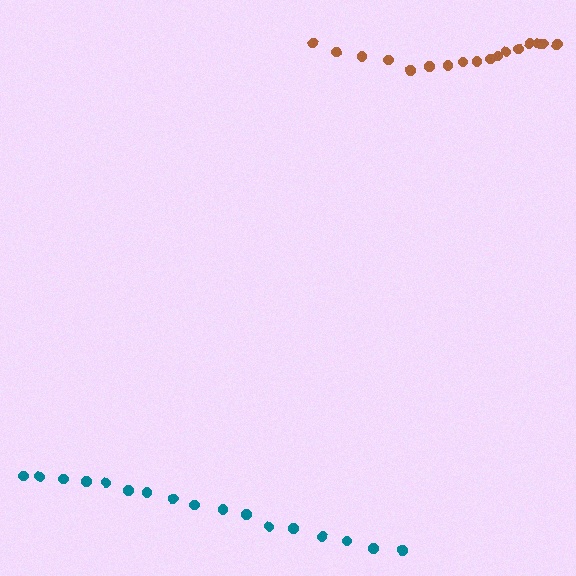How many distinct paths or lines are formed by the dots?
There are 2 distinct paths.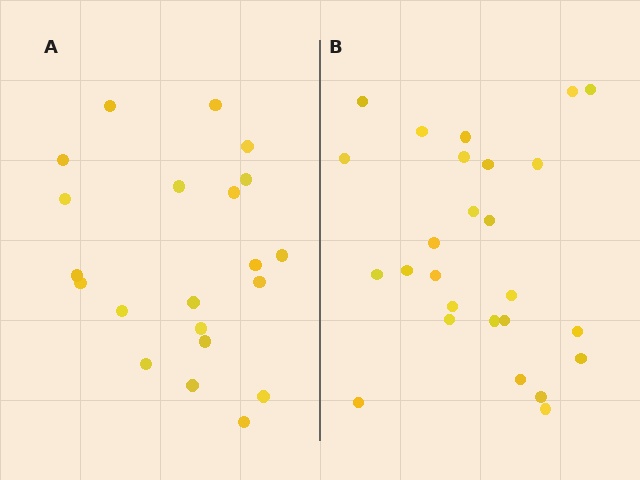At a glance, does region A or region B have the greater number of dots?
Region B (the right region) has more dots.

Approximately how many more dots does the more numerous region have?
Region B has about 5 more dots than region A.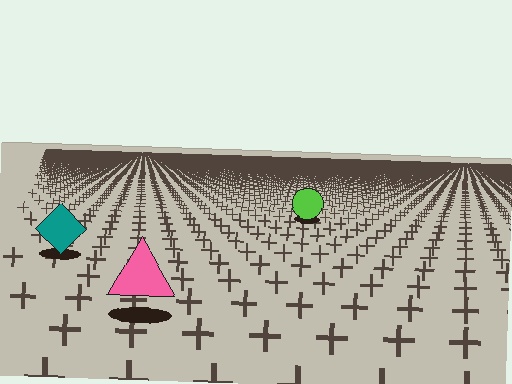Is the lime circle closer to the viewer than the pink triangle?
No. The pink triangle is closer — you can tell from the texture gradient: the ground texture is coarser near it.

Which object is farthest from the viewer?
The lime circle is farthest from the viewer. It appears smaller and the ground texture around it is denser.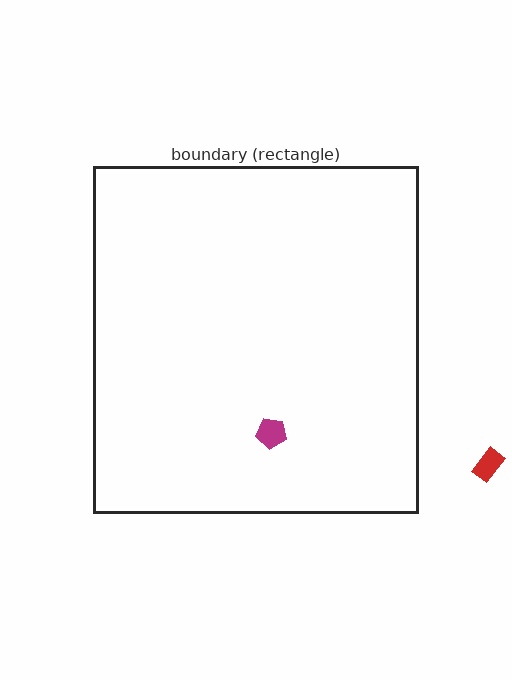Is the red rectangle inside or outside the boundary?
Outside.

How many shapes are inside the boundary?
1 inside, 1 outside.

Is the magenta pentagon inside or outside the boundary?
Inside.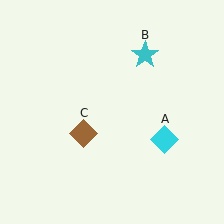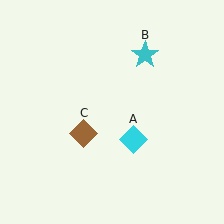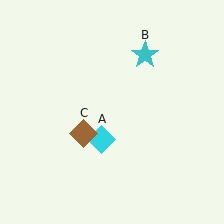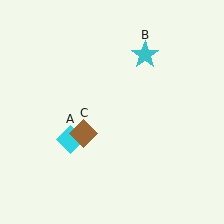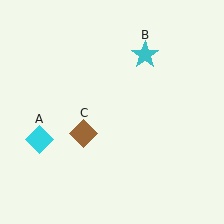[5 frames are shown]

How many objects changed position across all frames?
1 object changed position: cyan diamond (object A).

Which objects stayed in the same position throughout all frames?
Cyan star (object B) and brown diamond (object C) remained stationary.